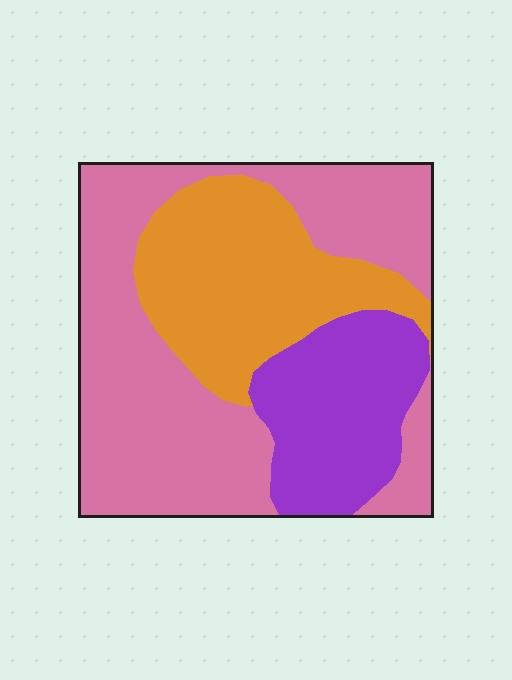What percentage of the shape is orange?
Orange covers about 30% of the shape.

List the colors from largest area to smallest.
From largest to smallest: pink, orange, purple.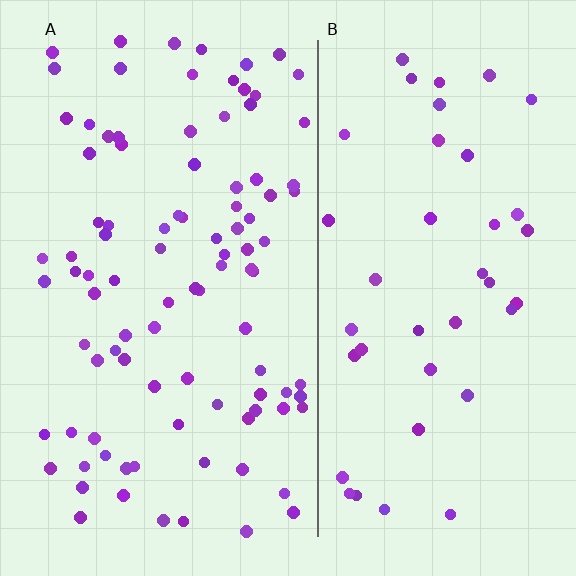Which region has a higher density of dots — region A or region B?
A (the left).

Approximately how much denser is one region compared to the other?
Approximately 2.3× — region A over region B.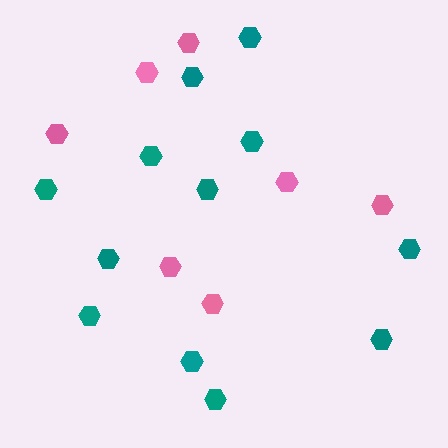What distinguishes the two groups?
There are 2 groups: one group of pink hexagons (7) and one group of teal hexagons (12).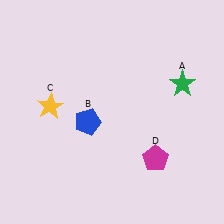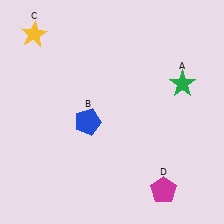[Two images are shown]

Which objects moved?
The objects that moved are: the yellow star (C), the magenta pentagon (D).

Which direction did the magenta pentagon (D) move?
The magenta pentagon (D) moved down.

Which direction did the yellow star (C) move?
The yellow star (C) moved up.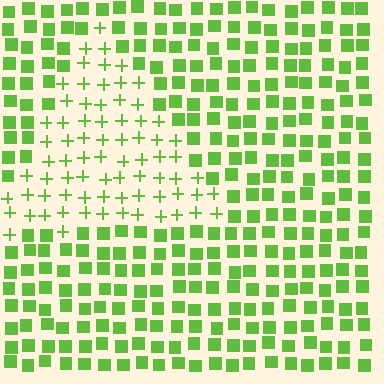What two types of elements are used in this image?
The image uses plus signs inside the triangle region and squares outside it.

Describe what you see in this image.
The image is filled with small lime elements arranged in a uniform grid. A triangle-shaped region contains plus signs, while the surrounding area contains squares. The boundary is defined purely by the change in element shape.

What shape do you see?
I see a triangle.